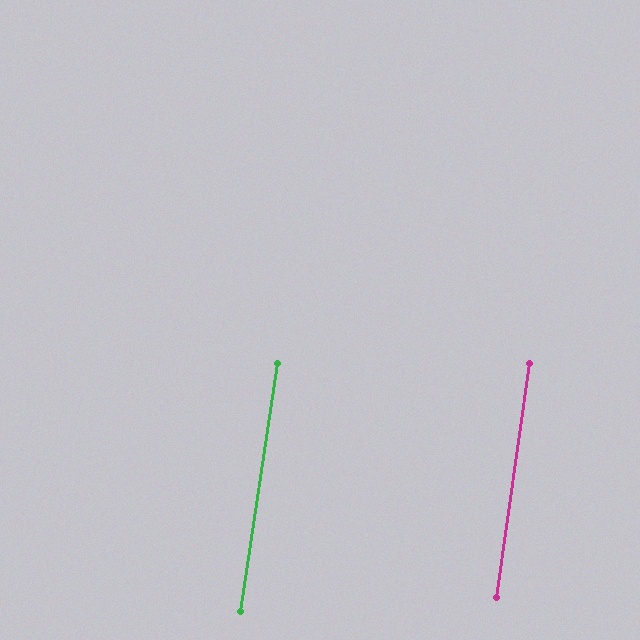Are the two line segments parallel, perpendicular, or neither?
Parallel — their directions differ by only 0.5°.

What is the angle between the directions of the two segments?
Approximately 0 degrees.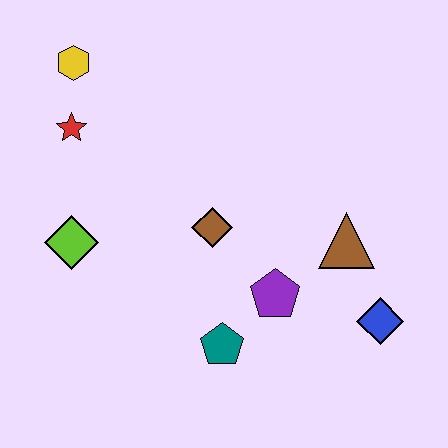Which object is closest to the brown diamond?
The purple pentagon is closest to the brown diamond.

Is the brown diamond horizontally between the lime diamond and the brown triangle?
Yes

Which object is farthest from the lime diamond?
The blue diamond is farthest from the lime diamond.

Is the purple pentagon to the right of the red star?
Yes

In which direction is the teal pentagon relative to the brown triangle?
The teal pentagon is to the left of the brown triangle.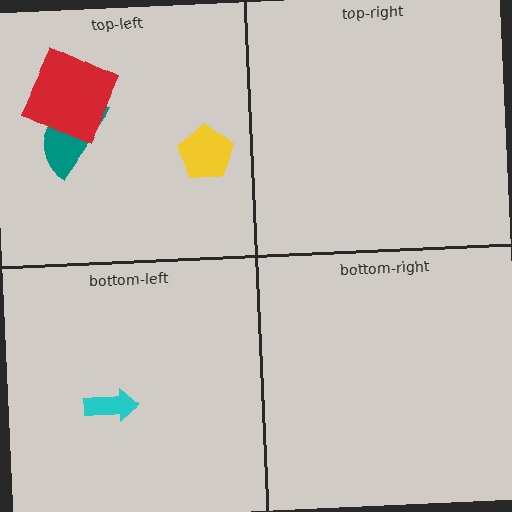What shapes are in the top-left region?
The teal semicircle, the yellow pentagon, the red square.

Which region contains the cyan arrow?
The bottom-left region.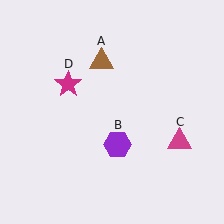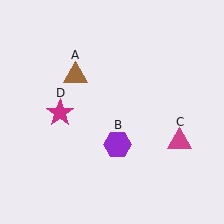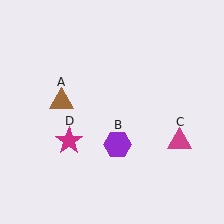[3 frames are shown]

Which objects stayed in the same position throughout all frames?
Purple hexagon (object B) and magenta triangle (object C) remained stationary.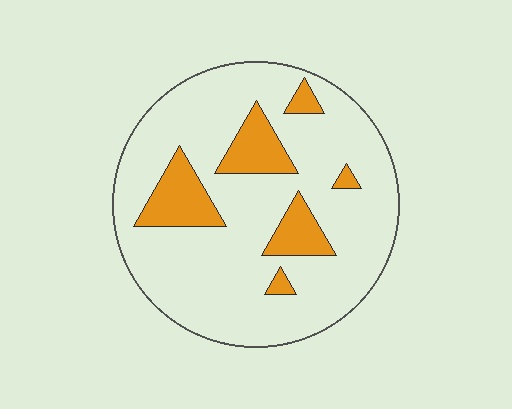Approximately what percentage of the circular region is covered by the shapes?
Approximately 15%.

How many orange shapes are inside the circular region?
6.